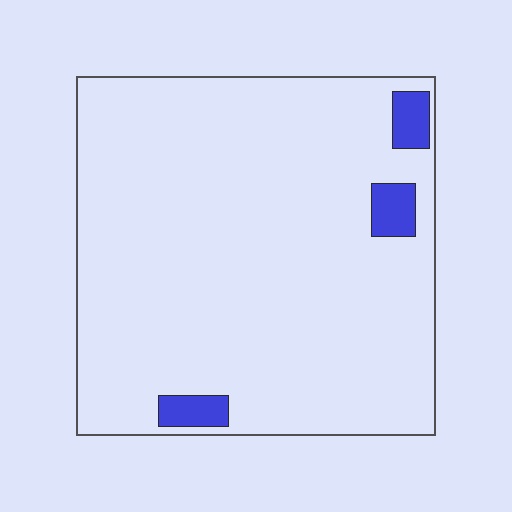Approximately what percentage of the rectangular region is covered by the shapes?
Approximately 5%.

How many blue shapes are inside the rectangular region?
3.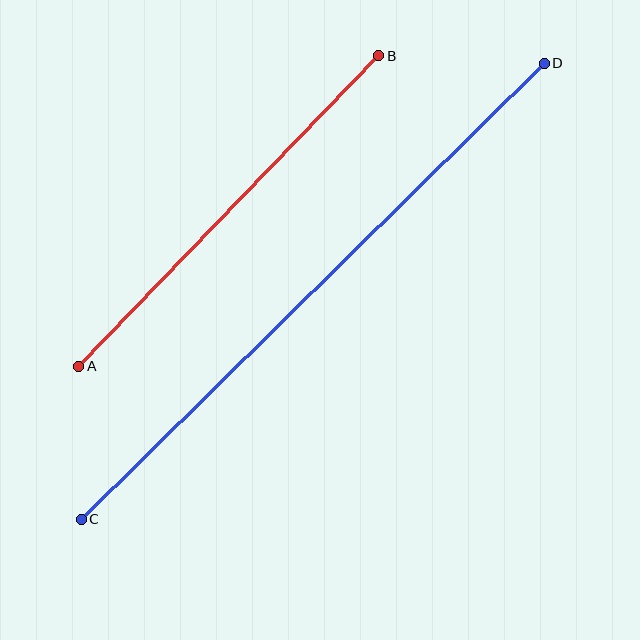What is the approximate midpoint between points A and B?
The midpoint is at approximately (229, 211) pixels.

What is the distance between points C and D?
The distance is approximately 650 pixels.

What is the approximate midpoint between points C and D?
The midpoint is at approximately (313, 291) pixels.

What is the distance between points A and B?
The distance is approximately 432 pixels.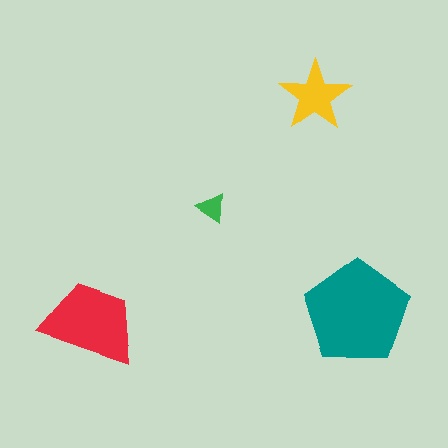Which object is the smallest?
The green triangle.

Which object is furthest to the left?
The red trapezoid is leftmost.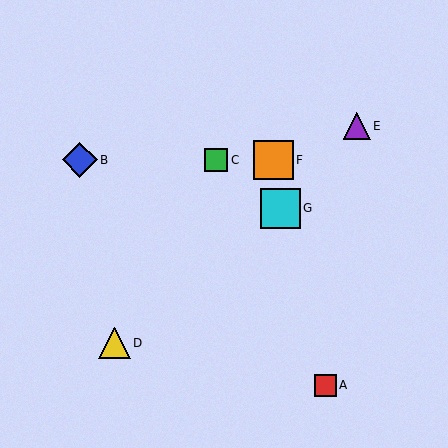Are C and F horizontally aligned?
Yes, both are at y≈160.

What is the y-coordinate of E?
Object E is at y≈126.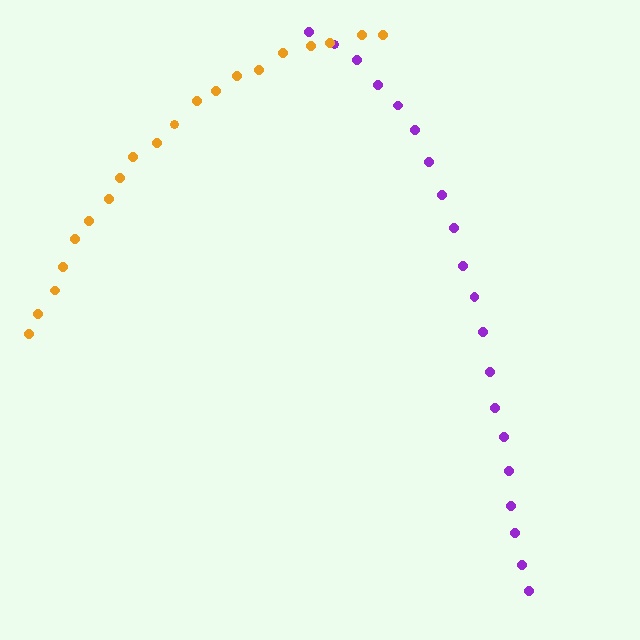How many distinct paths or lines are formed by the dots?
There are 2 distinct paths.